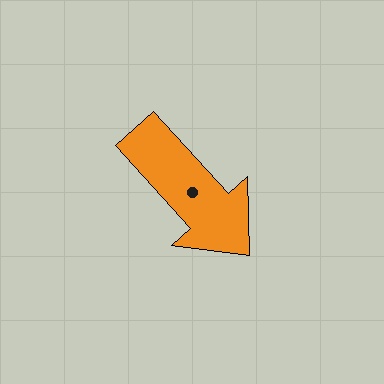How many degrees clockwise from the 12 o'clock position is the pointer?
Approximately 138 degrees.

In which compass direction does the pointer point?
Southeast.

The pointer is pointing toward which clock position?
Roughly 5 o'clock.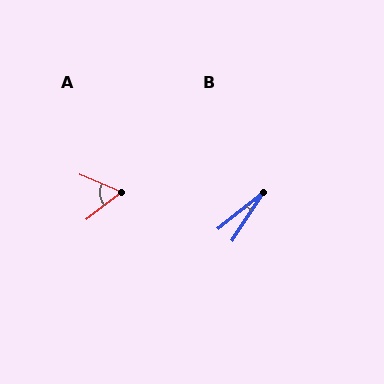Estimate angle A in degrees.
Approximately 60 degrees.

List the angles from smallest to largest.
B (18°), A (60°).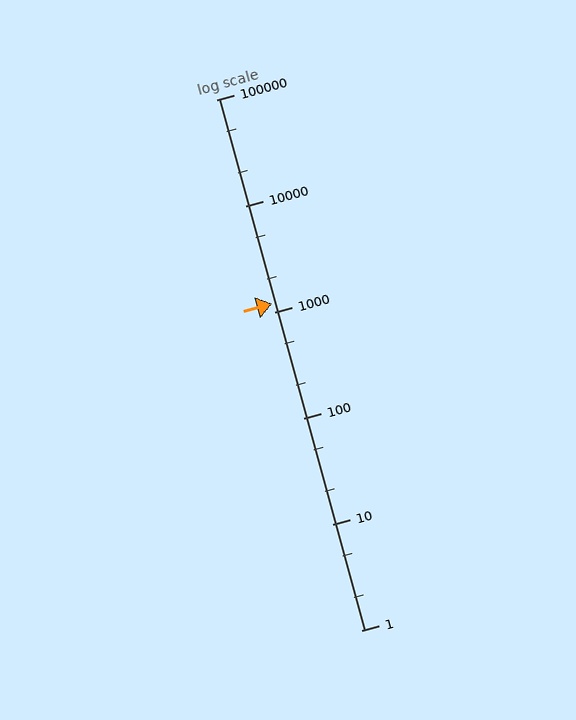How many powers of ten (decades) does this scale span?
The scale spans 5 decades, from 1 to 100000.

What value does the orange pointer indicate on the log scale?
The pointer indicates approximately 1200.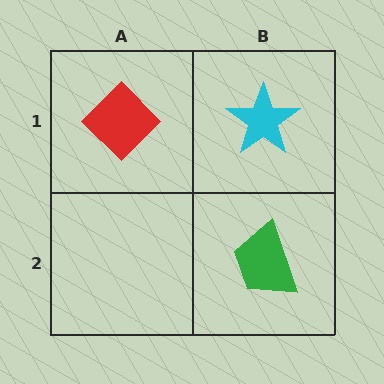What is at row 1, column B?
A cyan star.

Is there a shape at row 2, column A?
No, that cell is empty.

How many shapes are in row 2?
1 shape.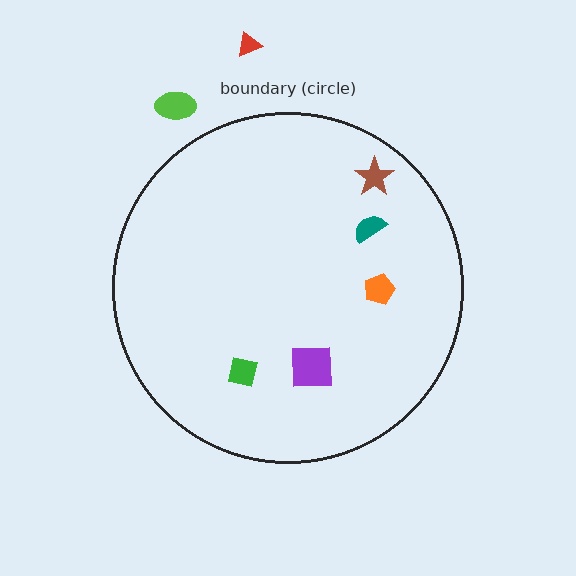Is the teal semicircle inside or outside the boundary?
Inside.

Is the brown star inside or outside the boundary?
Inside.